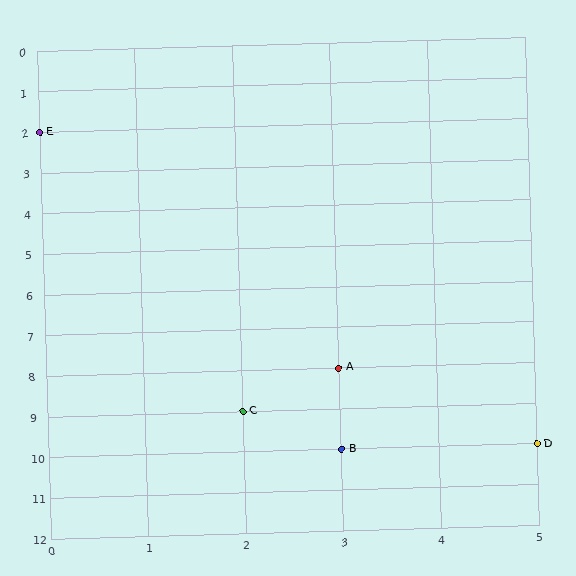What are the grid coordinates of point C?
Point C is at grid coordinates (2, 9).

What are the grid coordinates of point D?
Point D is at grid coordinates (5, 10).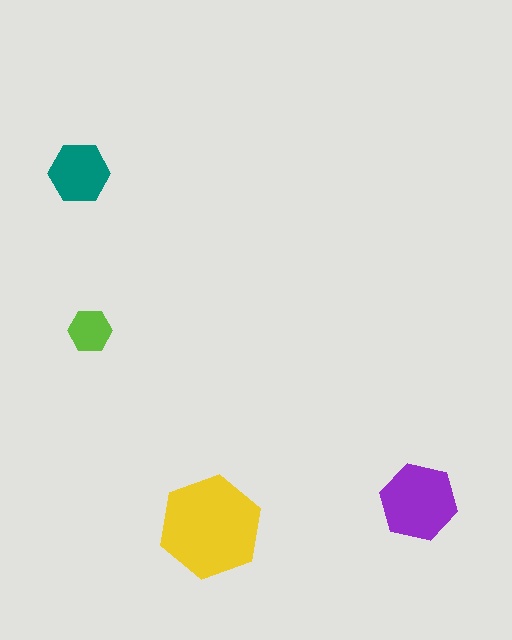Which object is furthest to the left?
The teal hexagon is leftmost.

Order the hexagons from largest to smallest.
the yellow one, the purple one, the teal one, the lime one.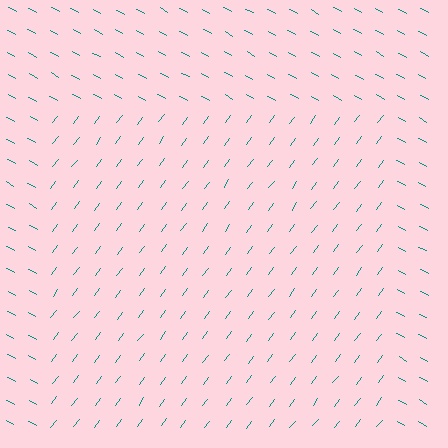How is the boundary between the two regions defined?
The boundary is defined purely by a change in line orientation (approximately 82 degrees difference). All lines are the same color and thickness.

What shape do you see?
I see a rectangle.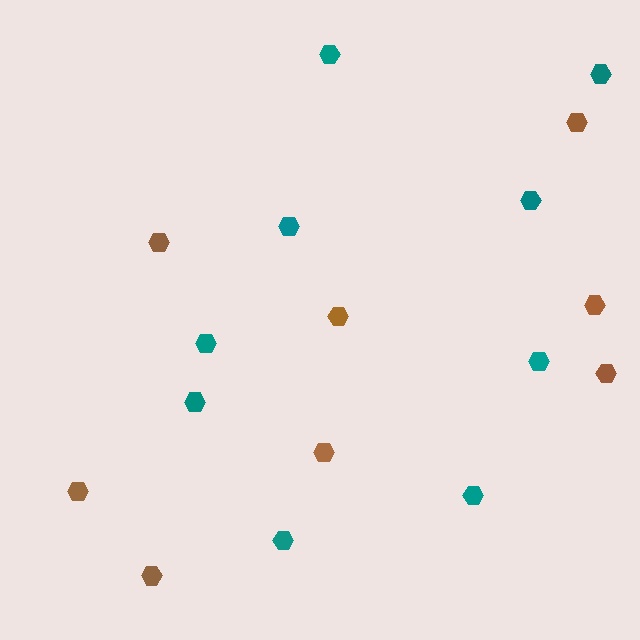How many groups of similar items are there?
There are 2 groups: one group of brown hexagons (8) and one group of teal hexagons (9).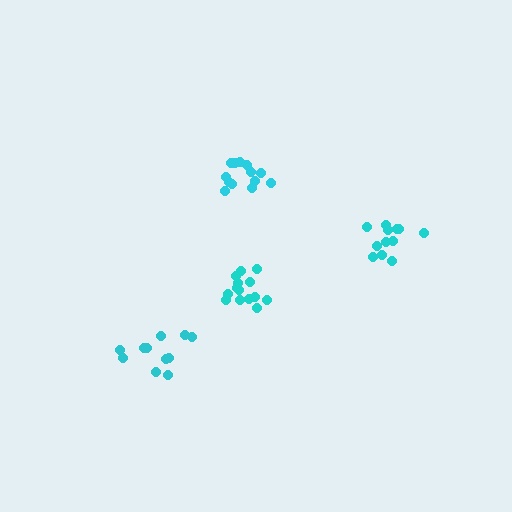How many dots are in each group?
Group 1: 13 dots, Group 2: 12 dots, Group 3: 11 dots, Group 4: 14 dots (50 total).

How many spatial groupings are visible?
There are 4 spatial groupings.